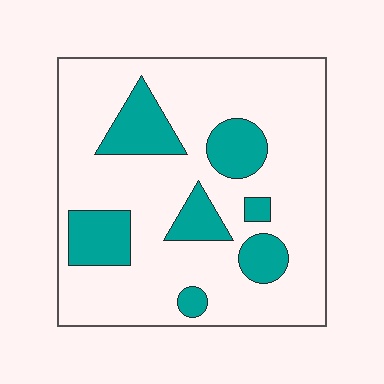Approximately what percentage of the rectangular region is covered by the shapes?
Approximately 20%.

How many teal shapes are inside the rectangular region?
7.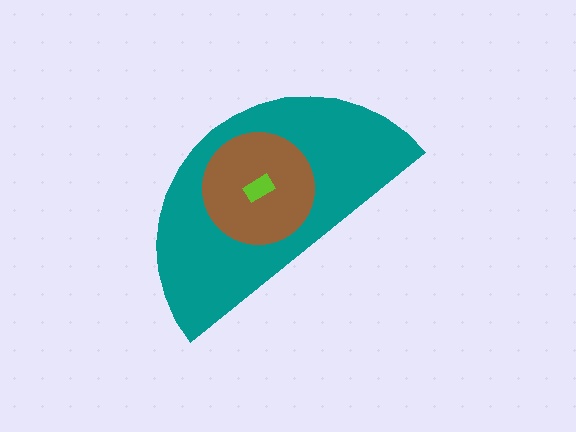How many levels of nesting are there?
3.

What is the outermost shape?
The teal semicircle.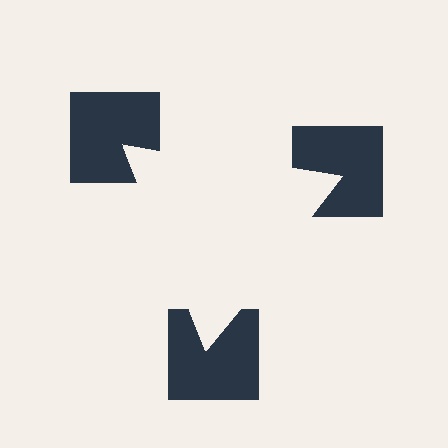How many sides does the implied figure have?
3 sides.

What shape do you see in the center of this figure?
An illusory triangle — its edges are inferred from the aligned wedge cuts in the notched squares, not physically drawn.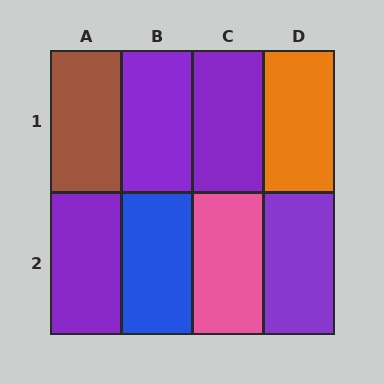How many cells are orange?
1 cell is orange.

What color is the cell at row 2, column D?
Purple.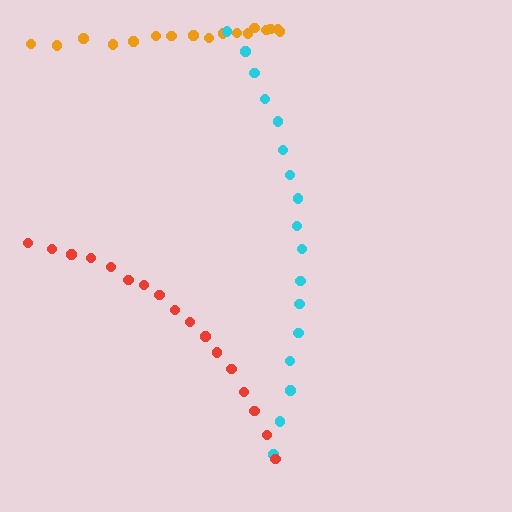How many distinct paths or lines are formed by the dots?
There are 3 distinct paths.